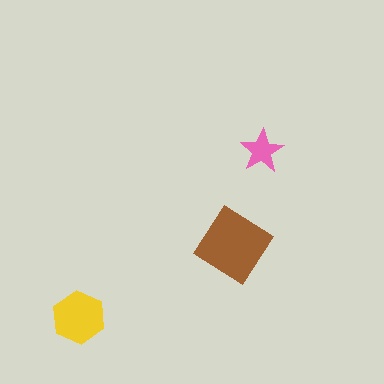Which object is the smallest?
The pink star.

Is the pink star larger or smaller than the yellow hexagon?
Smaller.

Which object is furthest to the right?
The pink star is rightmost.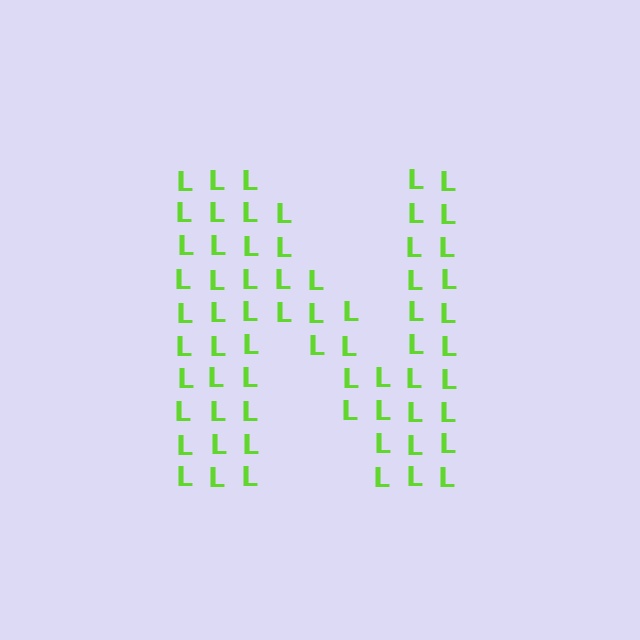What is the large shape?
The large shape is the letter N.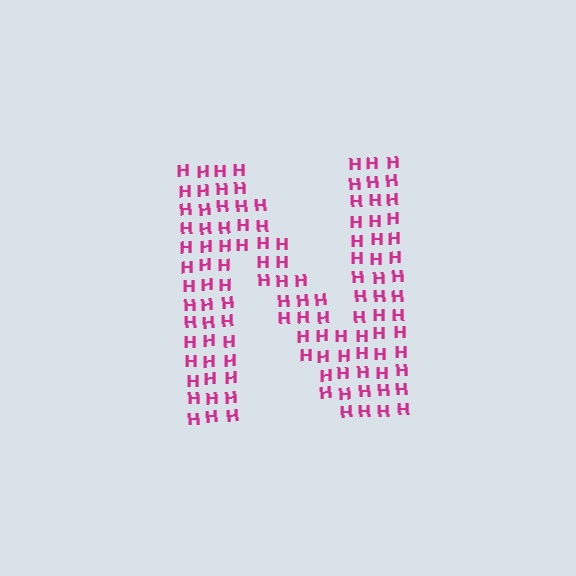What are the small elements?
The small elements are letter H's.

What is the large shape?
The large shape is the letter N.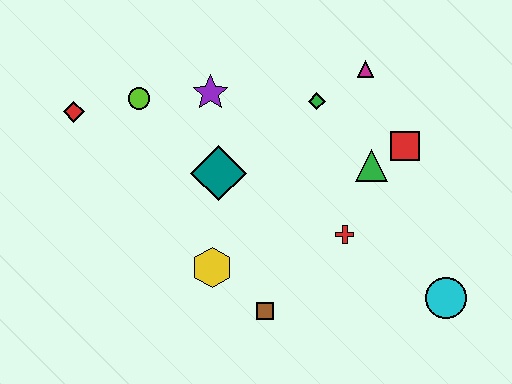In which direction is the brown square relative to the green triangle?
The brown square is below the green triangle.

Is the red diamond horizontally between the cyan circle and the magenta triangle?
No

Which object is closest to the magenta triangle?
The green diamond is closest to the magenta triangle.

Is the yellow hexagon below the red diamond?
Yes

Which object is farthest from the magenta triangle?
The red diamond is farthest from the magenta triangle.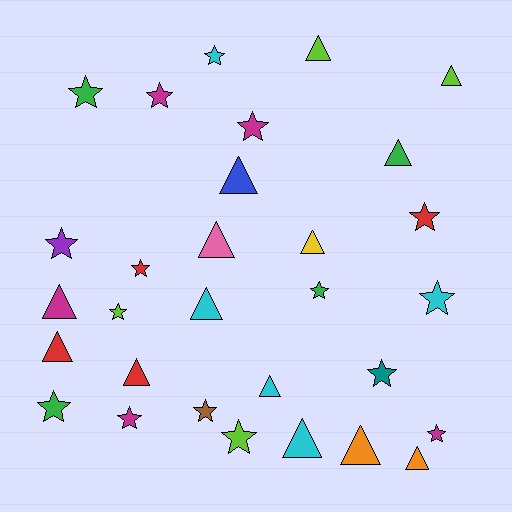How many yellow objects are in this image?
There is 1 yellow object.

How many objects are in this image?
There are 30 objects.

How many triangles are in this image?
There are 14 triangles.